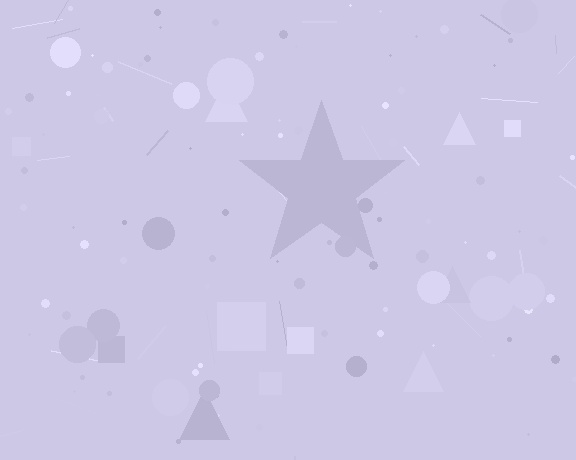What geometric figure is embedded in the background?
A star is embedded in the background.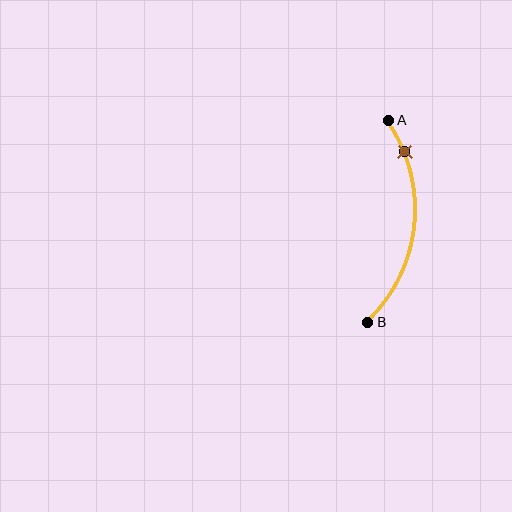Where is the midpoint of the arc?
The arc midpoint is the point on the curve farthest from the straight line joining A and B. It sits to the right of that line.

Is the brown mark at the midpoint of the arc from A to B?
No. The brown mark lies on the arc but is closer to endpoint A. The arc midpoint would be at the point on the curve equidistant along the arc from both A and B.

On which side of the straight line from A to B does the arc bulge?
The arc bulges to the right of the straight line connecting A and B.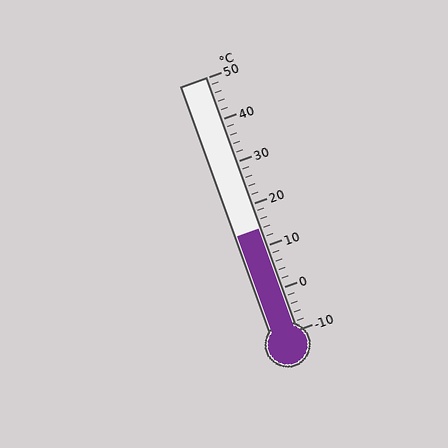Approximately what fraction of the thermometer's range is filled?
The thermometer is filled to approximately 40% of its range.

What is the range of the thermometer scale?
The thermometer scale ranges from -10°C to 50°C.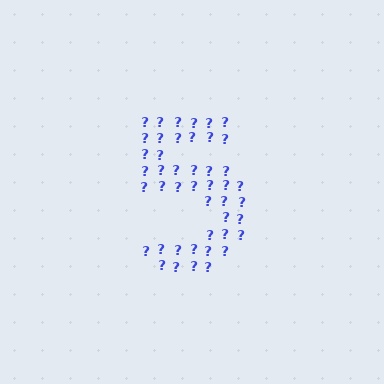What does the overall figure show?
The overall figure shows the digit 5.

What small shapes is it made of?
It is made of small question marks.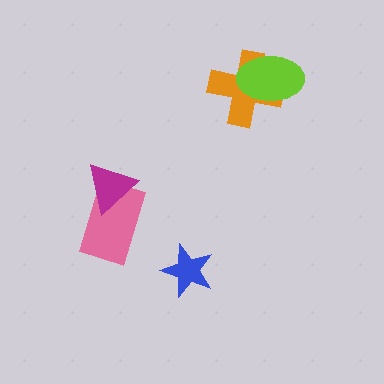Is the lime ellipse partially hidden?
No, no other shape covers it.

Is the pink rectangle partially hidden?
Yes, it is partially covered by another shape.